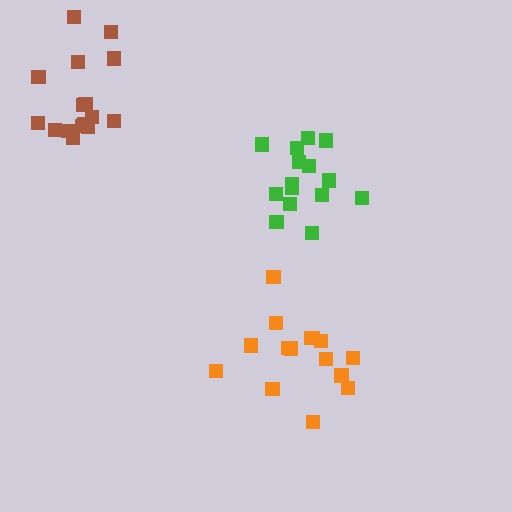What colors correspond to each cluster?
The clusters are colored: green, orange, brown.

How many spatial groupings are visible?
There are 3 spatial groupings.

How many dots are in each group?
Group 1: 15 dots, Group 2: 15 dots, Group 3: 16 dots (46 total).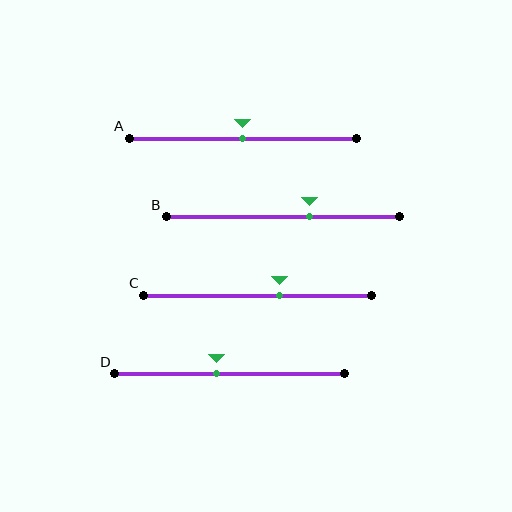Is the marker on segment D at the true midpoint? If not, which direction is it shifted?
No, the marker on segment D is shifted to the left by about 6% of the segment length.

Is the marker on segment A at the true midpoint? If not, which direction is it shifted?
Yes, the marker on segment A is at the true midpoint.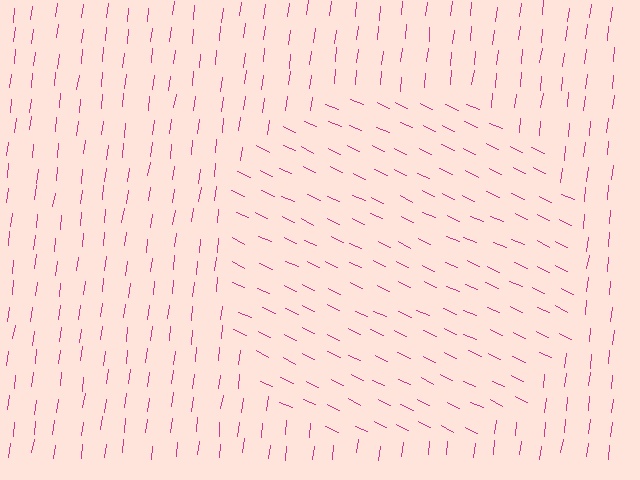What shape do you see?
I see a circle.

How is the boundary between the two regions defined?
The boundary is defined purely by a change in line orientation (approximately 72 degrees difference). All lines are the same color and thickness.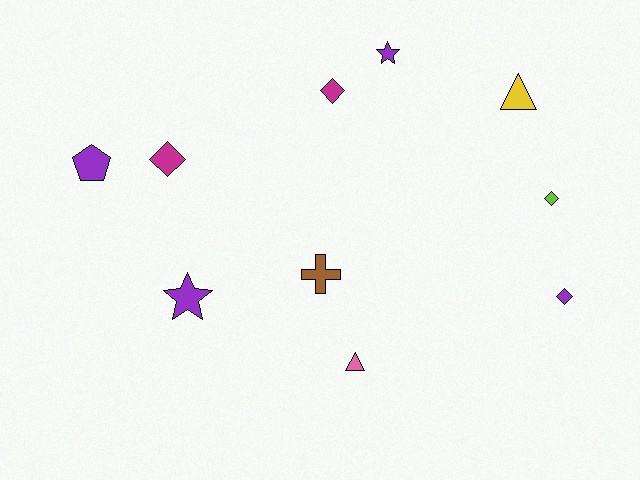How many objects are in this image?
There are 10 objects.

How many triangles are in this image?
There are 2 triangles.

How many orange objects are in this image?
There are no orange objects.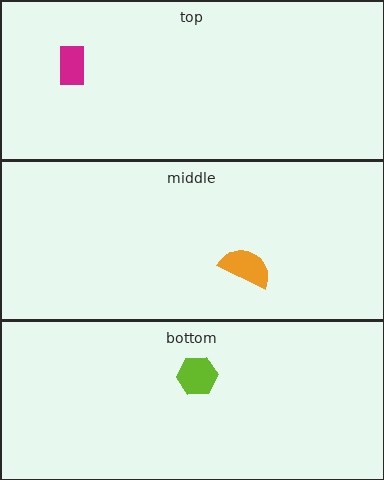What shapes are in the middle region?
The orange semicircle.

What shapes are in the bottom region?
The lime hexagon.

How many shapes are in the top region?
1.